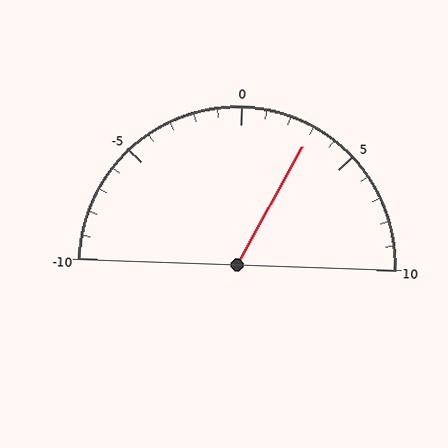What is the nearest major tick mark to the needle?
The nearest major tick mark is 5.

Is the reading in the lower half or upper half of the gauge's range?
The reading is in the upper half of the range (-10 to 10).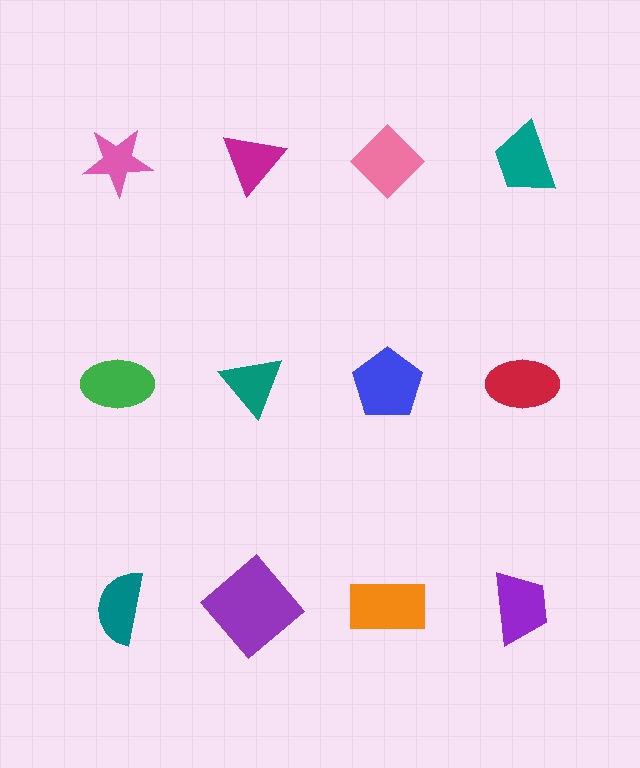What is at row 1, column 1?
A pink star.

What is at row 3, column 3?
An orange rectangle.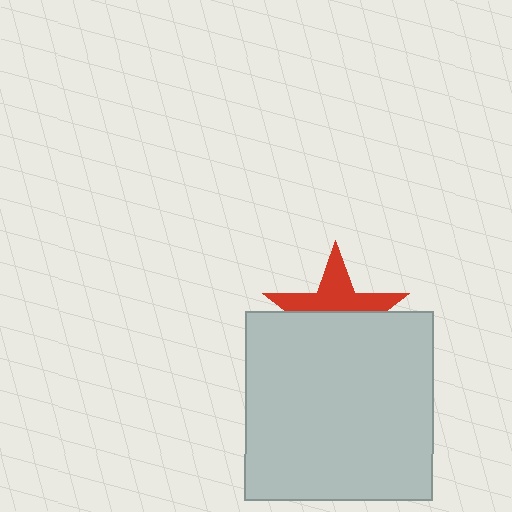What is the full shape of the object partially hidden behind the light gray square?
The partially hidden object is a red star.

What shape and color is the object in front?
The object in front is a light gray square.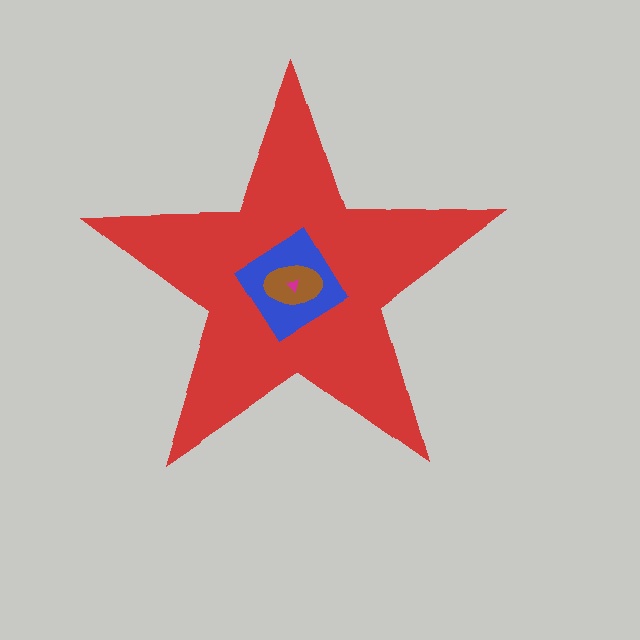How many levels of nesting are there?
4.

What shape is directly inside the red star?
The blue diamond.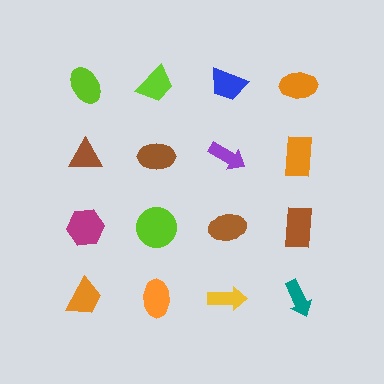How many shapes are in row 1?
4 shapes.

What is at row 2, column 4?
An orange rectangle.